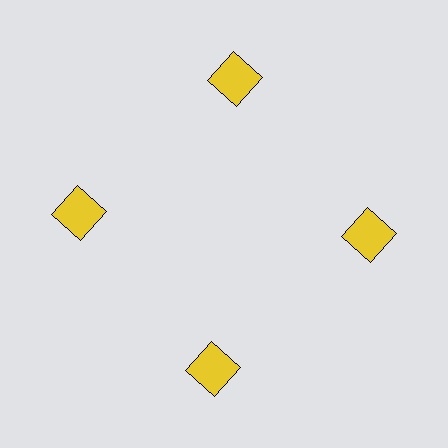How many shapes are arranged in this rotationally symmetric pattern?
There are 4 shapes, arranged in 4 groups of 1.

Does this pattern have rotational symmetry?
Yes, this pattern has 4-fold rotational symmetry. It looks the same after rotating 90 degrees around the center.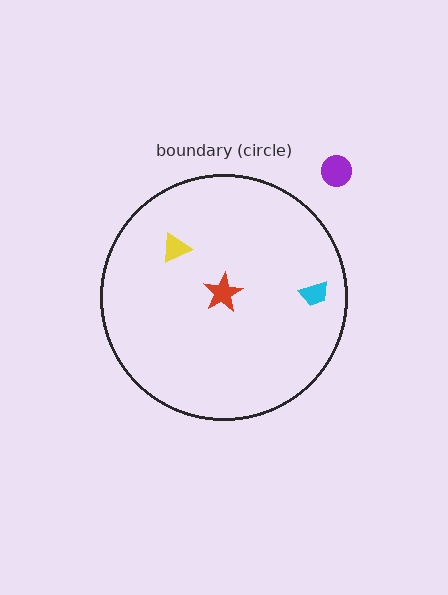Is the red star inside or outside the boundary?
Inside.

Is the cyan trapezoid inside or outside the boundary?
Inside.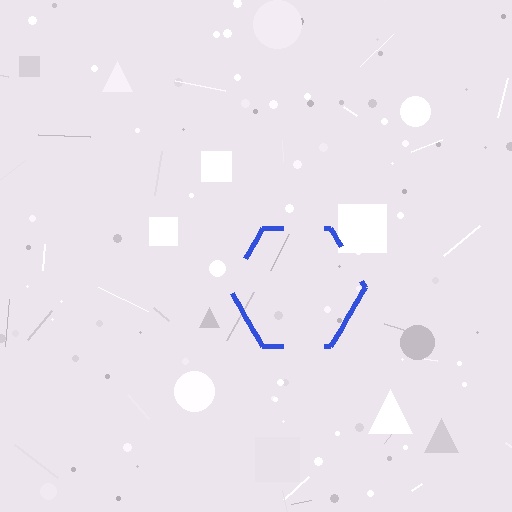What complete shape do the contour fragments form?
The contour fragments form a hexagon.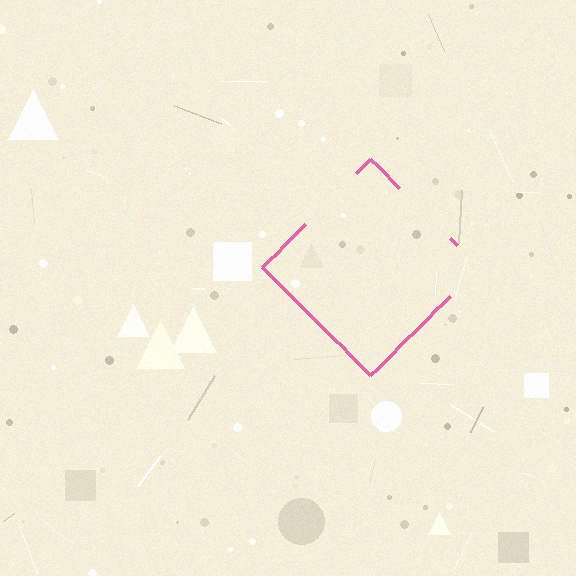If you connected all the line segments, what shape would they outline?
They would outline a diamond.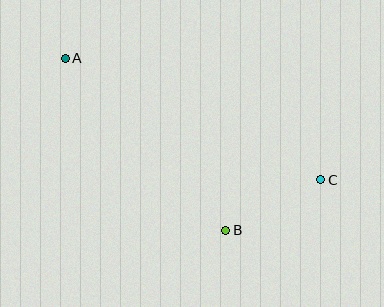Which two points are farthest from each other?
Points A and C are farthest from each other.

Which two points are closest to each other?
Points B and C are closest to each other.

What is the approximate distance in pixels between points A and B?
The distance between A and B is approximately 235 pixels.